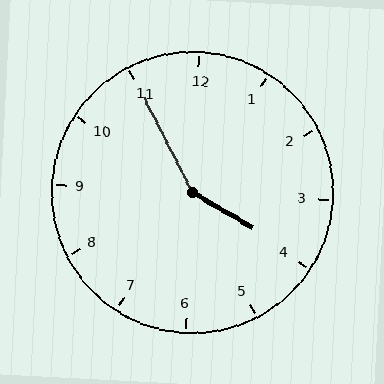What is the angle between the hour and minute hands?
Approximately 148 degrees.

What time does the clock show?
3:55.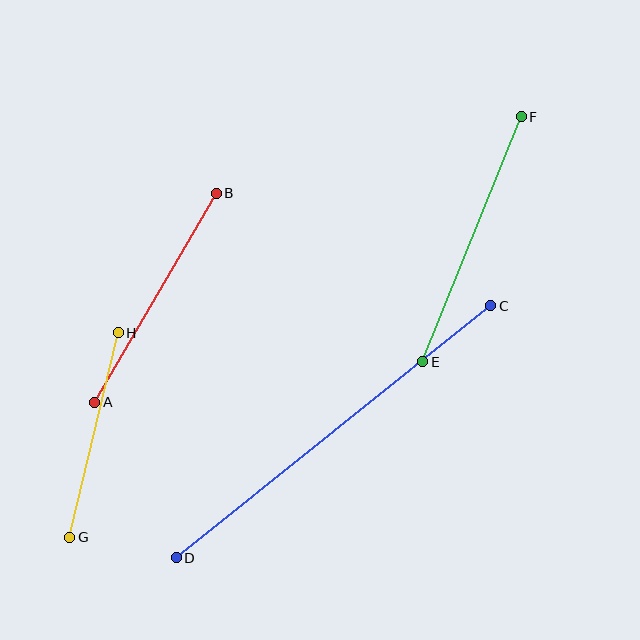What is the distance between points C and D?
The distance is approximately 403 pixels.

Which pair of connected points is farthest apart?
Points C and D are farthest apart.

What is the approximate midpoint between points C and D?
The midpoint is at approximately (333, 432) pixels.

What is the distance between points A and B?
The distance is approximately 242 pixels.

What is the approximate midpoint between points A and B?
The midpoint is at approximately (156, 298) pixels.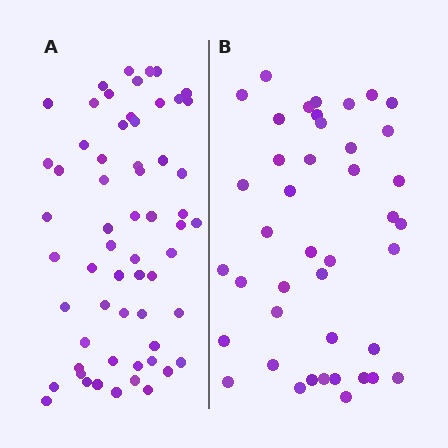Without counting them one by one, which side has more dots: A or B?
Region A (the left region) has more dots.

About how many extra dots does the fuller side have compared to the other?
Region A has approximately 20 more dots than region B.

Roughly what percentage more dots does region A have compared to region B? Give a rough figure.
About 45% more.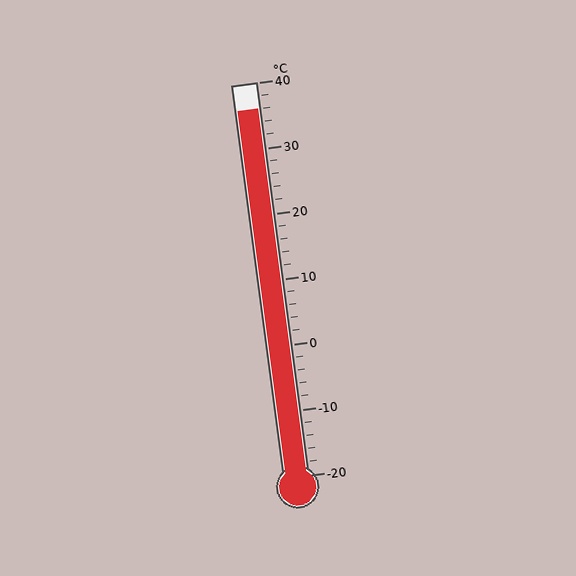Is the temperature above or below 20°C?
The temperature is above 20°C.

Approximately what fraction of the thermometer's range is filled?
The thermometer is filled to approximately 95% of its range.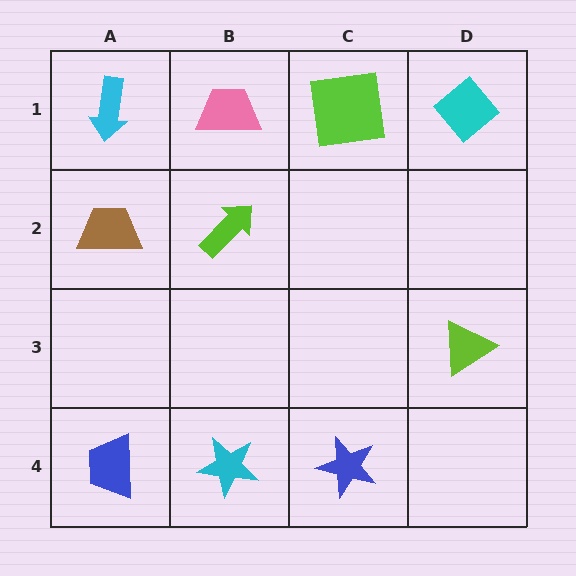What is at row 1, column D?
A cyan diamond.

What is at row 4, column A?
A blue trapezoid.